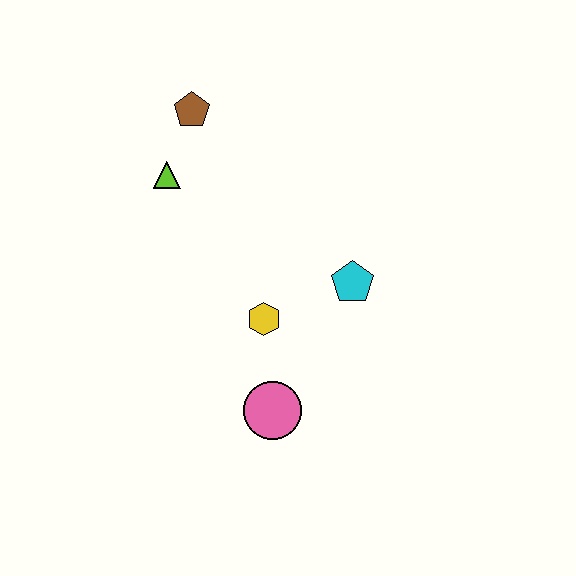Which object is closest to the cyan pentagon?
The yellow hexagon is closest to the cyan pentagon.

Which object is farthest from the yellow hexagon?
The brown pentagon is farthest from the yellow hexagon.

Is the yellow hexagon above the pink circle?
Yes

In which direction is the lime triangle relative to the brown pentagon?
The lime triangle is below the brown pentagon.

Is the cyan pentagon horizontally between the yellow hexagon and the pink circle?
No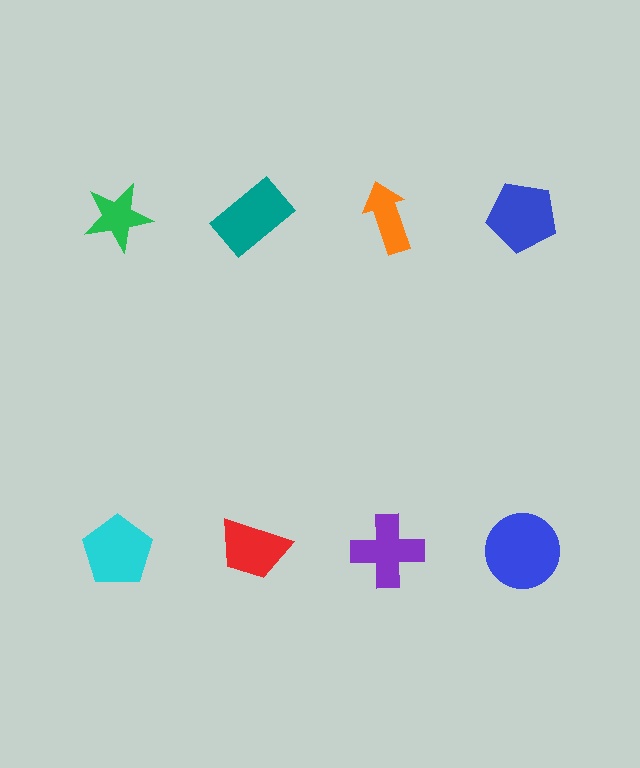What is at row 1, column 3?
An orange arrow.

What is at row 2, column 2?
A red trapezoid.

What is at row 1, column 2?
A teal rectangle.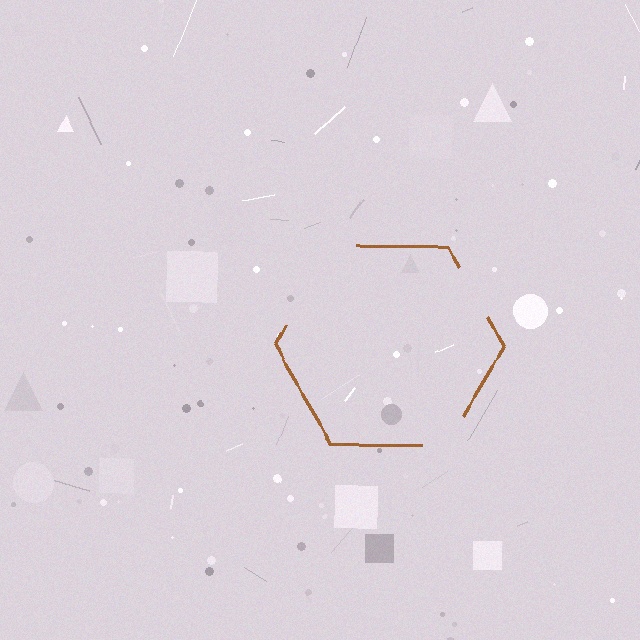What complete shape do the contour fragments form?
The contour fragments form a hexagon.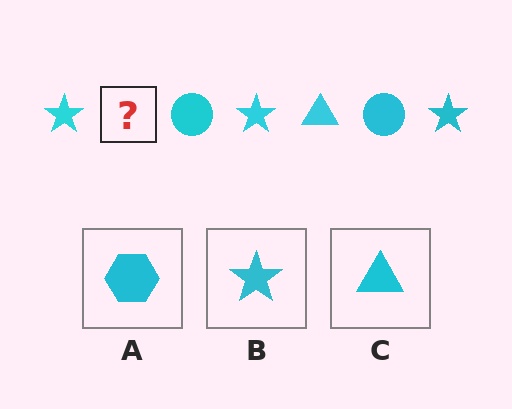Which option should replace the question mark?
Option C.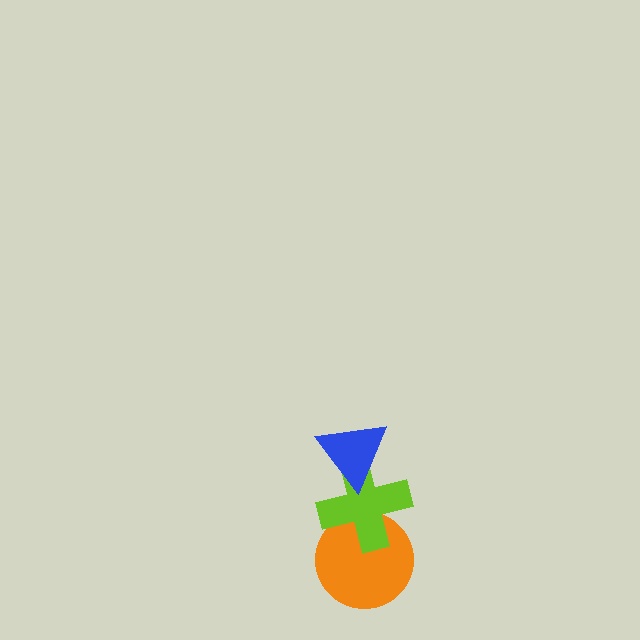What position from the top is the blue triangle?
The blue triangle is 1st from the top.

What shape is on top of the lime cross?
The blue triangle is on top of the lime cross.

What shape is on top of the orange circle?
The lime cross is on top of the orange circle.